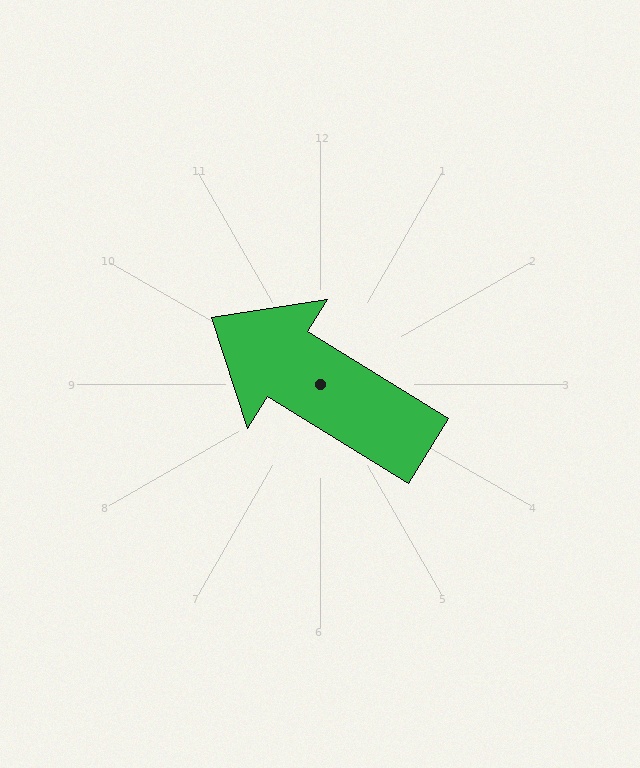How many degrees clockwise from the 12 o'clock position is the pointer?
Approximately 302 degrees.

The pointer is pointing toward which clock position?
Roughly 10 o'clock.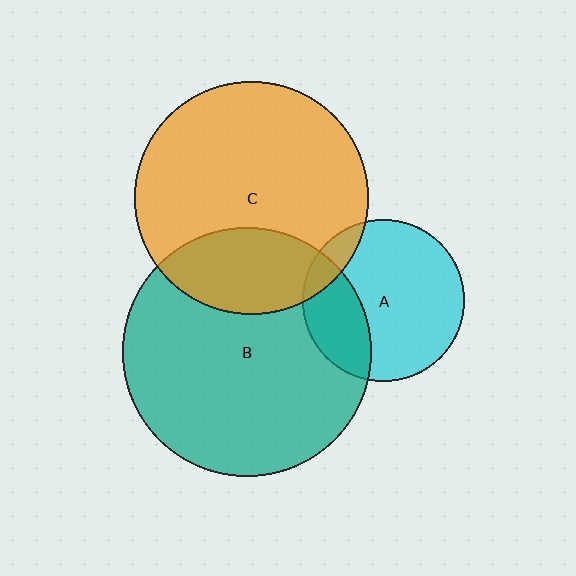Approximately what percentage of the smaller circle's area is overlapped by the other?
Approximately 30%.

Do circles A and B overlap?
Yes.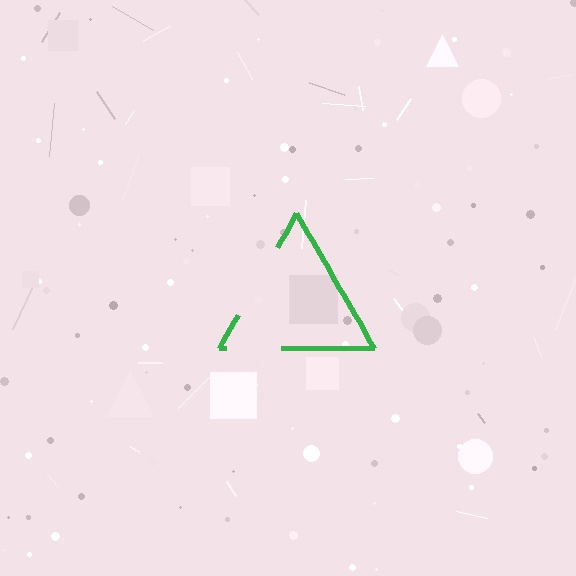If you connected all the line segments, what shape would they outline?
They would outline a triangle.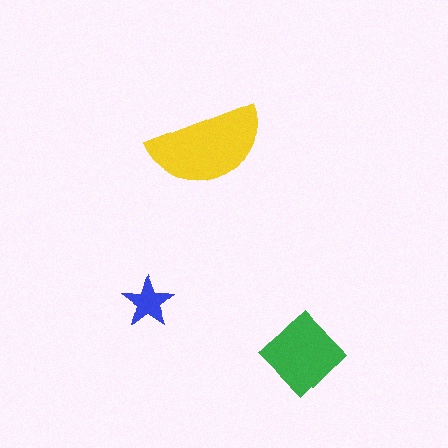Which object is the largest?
The yellow semicircle.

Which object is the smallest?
The blue star.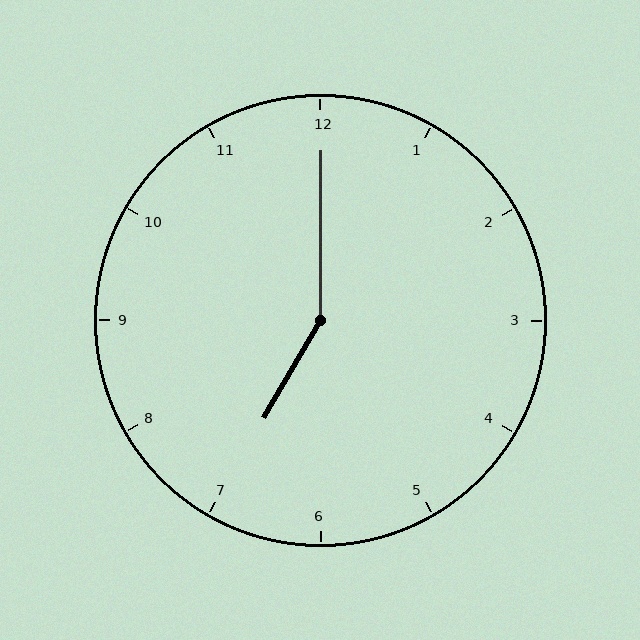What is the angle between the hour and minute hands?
Approximately 150 degrees.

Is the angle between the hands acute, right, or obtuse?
It is obtuse.